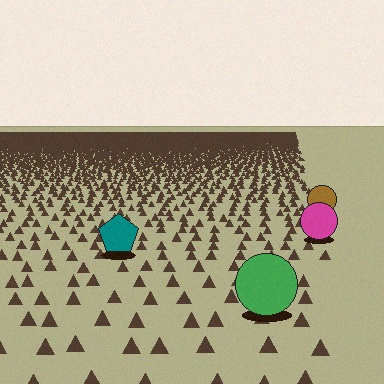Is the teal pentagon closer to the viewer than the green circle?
No. The green circle is closer — you can tell from the texture gradient: the ground texture is coarser near it.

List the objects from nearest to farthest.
From nearest to farthest: the green circle, the teal pentagon, the magenta circle, the brown circle.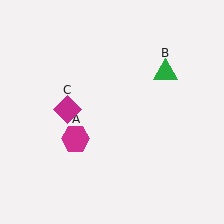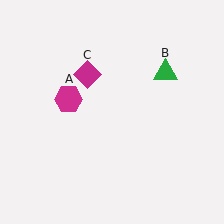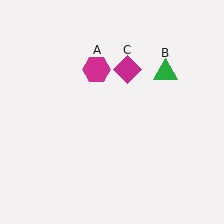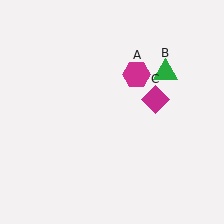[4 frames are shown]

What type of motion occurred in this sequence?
The magenta hexagon (object A), magenta diamond (object C) rotated clockwise around the center of the scene.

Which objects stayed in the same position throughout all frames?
Green triangle (object B) remained stationary.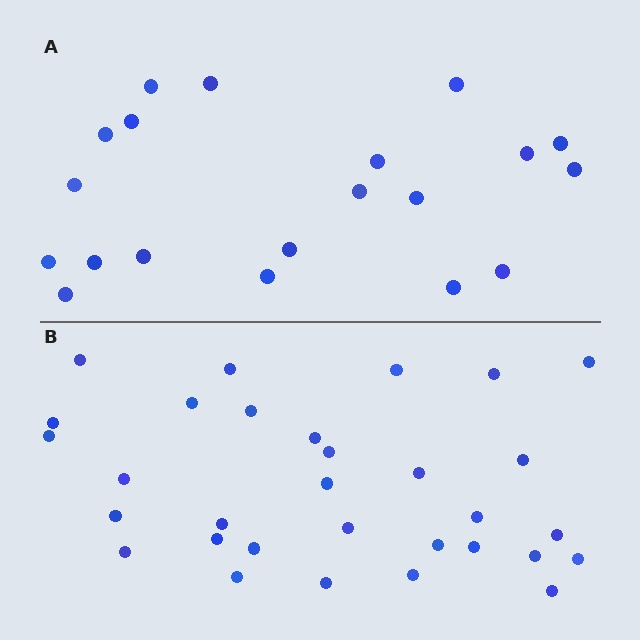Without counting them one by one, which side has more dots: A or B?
Region B (the bottom region) has more dots.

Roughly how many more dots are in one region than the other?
Region B has roughly 12 or so more dots than region A.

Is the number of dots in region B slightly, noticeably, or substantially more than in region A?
Region B has substantially more. The ratio is roughly 1.6 to 1.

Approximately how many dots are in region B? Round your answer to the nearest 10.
About 30 dots. (The exact count is 31, which rounds to 30.)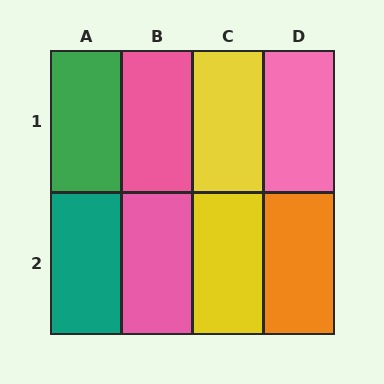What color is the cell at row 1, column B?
Pink.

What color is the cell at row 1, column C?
Yellow.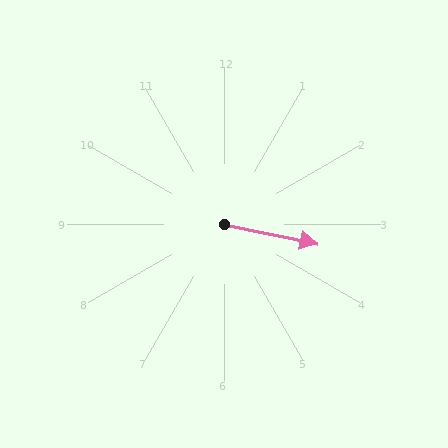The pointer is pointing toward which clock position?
Roughly 3 o'clock.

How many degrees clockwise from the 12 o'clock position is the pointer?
Approximately 102 degrees.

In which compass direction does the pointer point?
East.